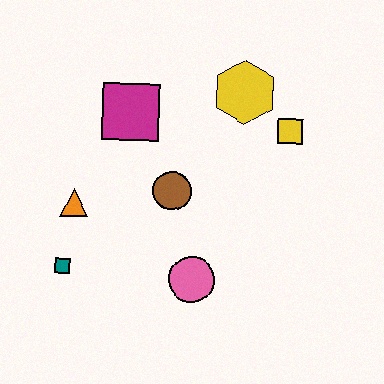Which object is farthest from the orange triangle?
The yellow square is farthest from the orange triangle.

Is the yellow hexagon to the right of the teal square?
Yes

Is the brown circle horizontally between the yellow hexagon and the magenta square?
Yes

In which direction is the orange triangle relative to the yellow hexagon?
The orange triangle is to the left of the yellow hexagon.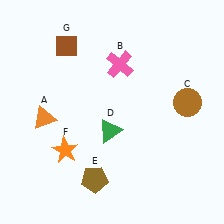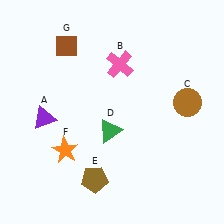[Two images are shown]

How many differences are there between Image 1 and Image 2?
There is 1 difference between the two images.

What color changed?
The triangle (A) changed from orange in Image 1 to purple in Image 2.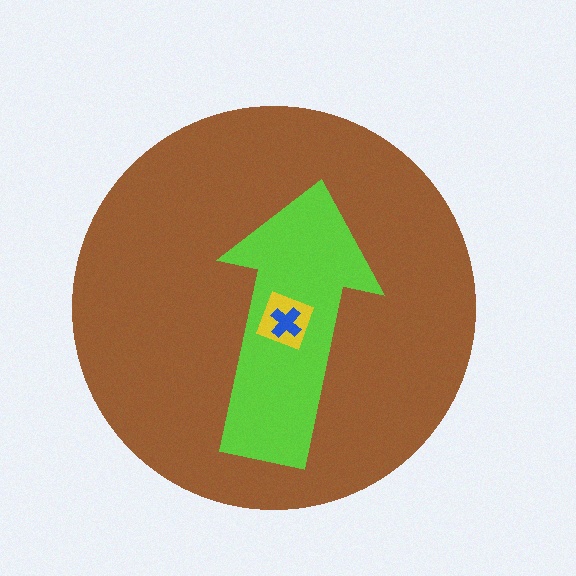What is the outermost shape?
The brown circle.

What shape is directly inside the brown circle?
The lime arrow.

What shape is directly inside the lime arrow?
The yellow square.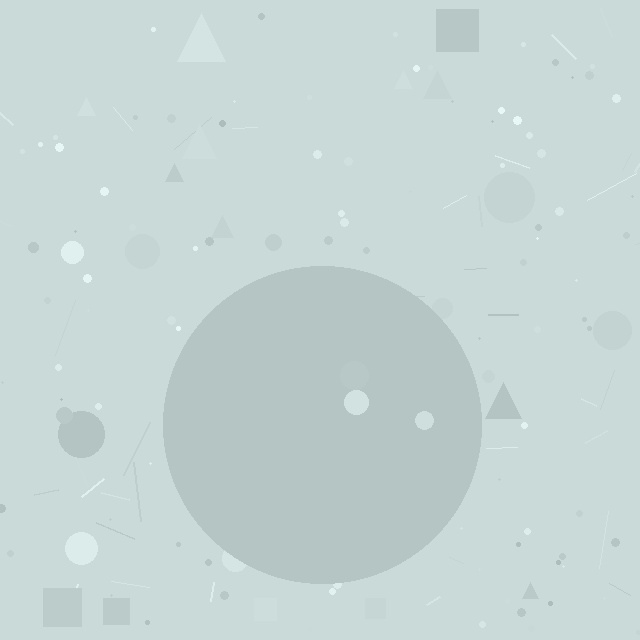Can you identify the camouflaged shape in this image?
The camouflaged shape is a circle.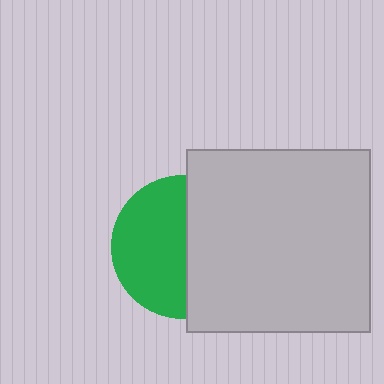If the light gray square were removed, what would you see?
You would see the complete green circle.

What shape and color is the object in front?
The object in front is a light gray square.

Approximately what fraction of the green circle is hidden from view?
Roughly 48% of the green circle is hidden behind the light gray square.